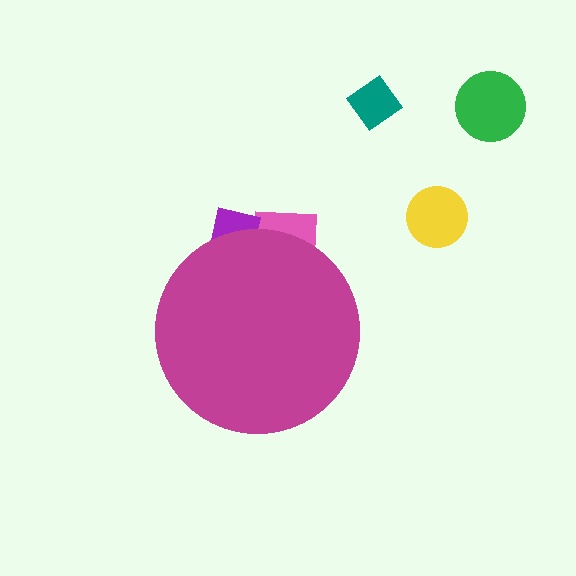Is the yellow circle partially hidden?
No, the yellow circle is fully visible.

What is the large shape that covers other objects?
A magenta circle.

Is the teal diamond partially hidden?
No, the teal diamond is fully visible.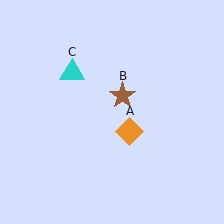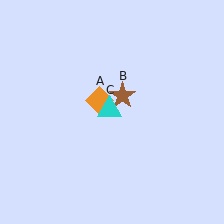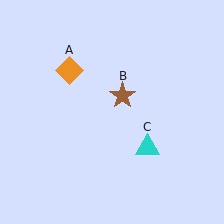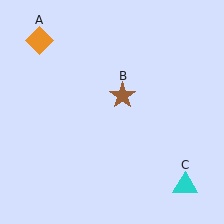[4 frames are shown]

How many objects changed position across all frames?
2 objects changed position: orange diamond (object A), cyan triangle (object C).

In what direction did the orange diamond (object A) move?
The orange diamond (object A) moved up and to the left.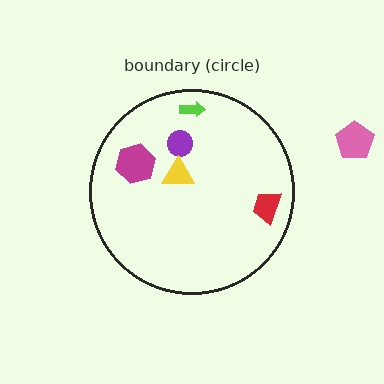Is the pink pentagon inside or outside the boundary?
Outside.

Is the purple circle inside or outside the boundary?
Inside.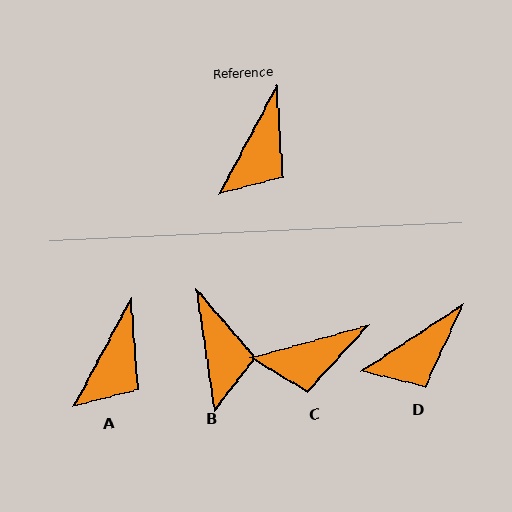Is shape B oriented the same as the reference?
No, it is off by about 37 degrees.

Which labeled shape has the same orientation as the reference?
A.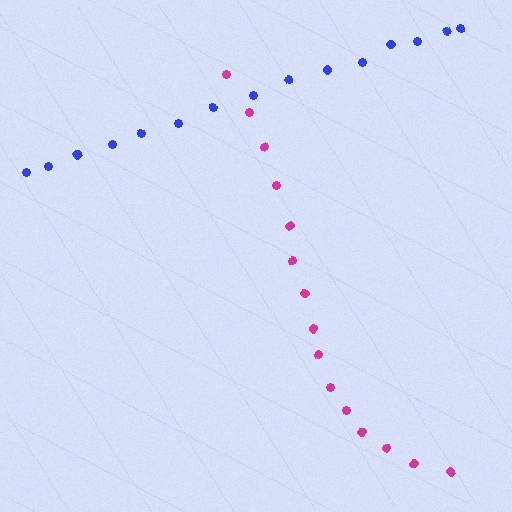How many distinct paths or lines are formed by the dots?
There are 2 distinct paths.